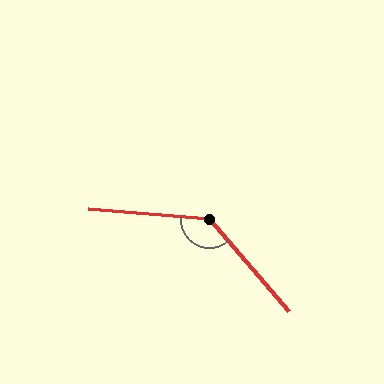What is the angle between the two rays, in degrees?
Approximately 135 degrees.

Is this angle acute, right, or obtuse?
It is obtuse.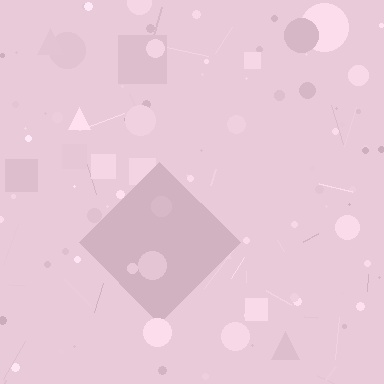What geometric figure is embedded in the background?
A diamond is embedded in the background.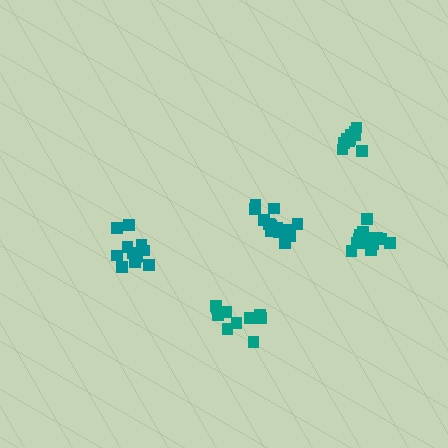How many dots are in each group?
Group 1: 10 dots, Group 2: 10 dots, Group 3: 12 dots, Group 4: 13 dots, Group 5: 14 dots (59 total).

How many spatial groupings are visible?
There are 5 spatial groupings.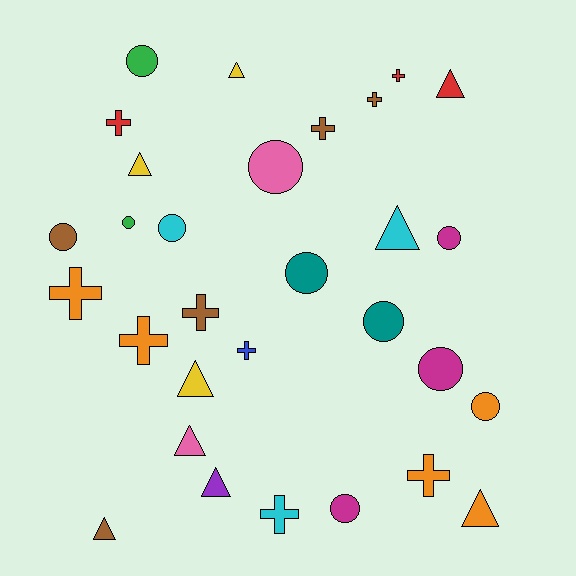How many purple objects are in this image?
There is 1 purple object.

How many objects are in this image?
There are 30 objects.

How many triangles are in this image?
There are 9 triangles.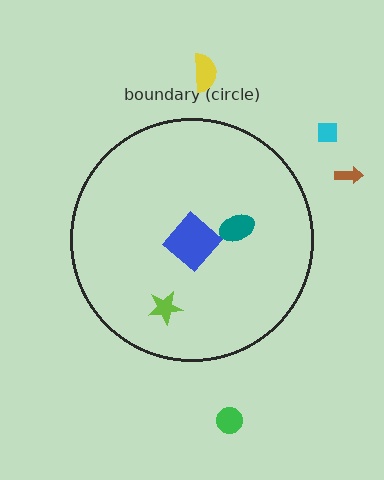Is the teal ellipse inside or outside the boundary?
Inside.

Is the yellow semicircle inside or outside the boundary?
Outside.